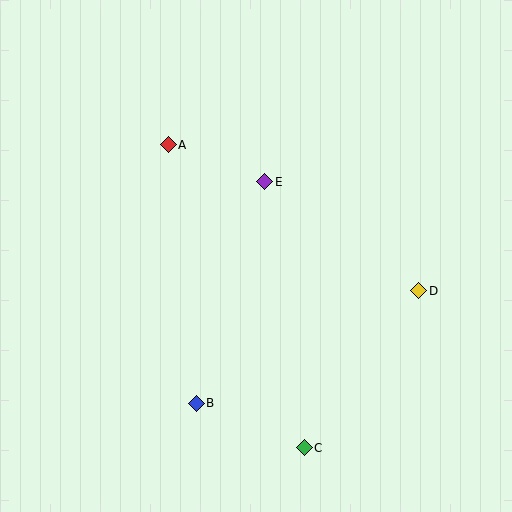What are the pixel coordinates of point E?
Point E is at (265, 182).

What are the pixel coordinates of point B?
Point B is at (196, 403).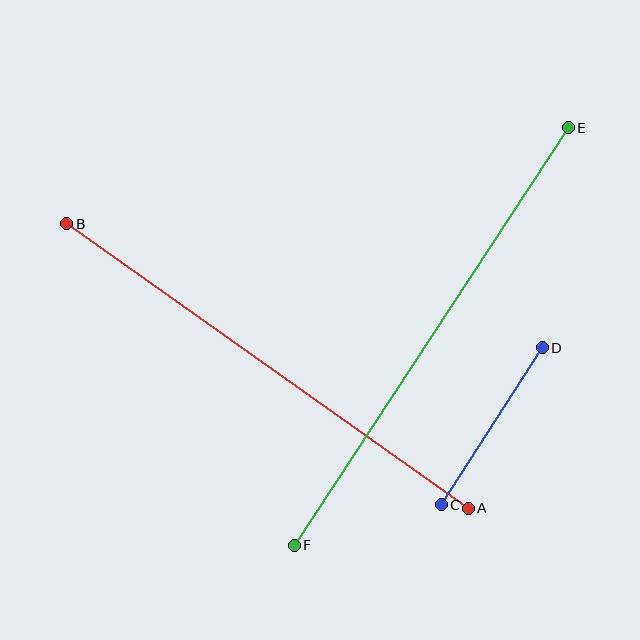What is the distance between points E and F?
The distance is approximately 500 pixels.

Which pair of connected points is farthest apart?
Points E and F are farthest apart.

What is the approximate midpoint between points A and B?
The midpoint is at approximately (267, 366) pixels.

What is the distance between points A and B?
The distance is approximately 492 pixels.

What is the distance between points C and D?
The distance is approximately 187 pixels.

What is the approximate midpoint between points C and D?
The midpoint is at approximately (492, 426) pixels.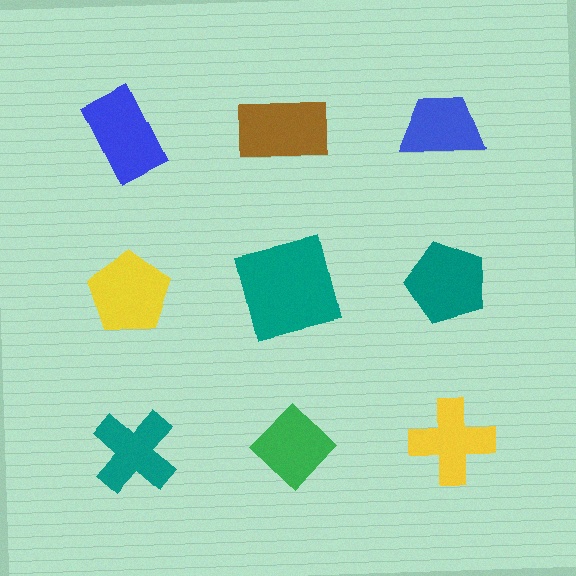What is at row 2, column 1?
A yellow pentagon.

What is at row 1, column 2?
A brown rectangle.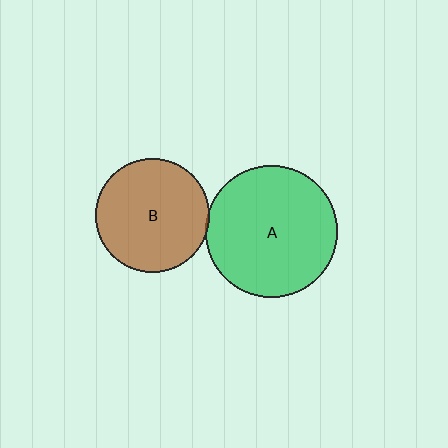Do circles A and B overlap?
Yes.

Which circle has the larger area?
Circle A (green).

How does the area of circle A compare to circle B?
Approximately 1.3 times.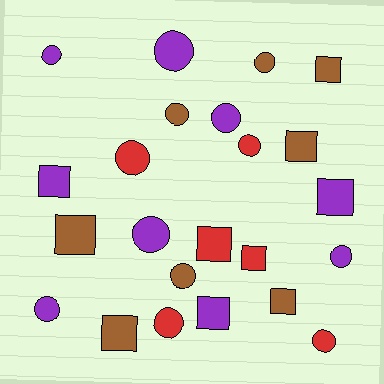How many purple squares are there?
There are 3 purple squares.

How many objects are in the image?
There are 23 objects.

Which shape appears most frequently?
Circle, with 13 objects.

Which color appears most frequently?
Purple, with 9 objects.